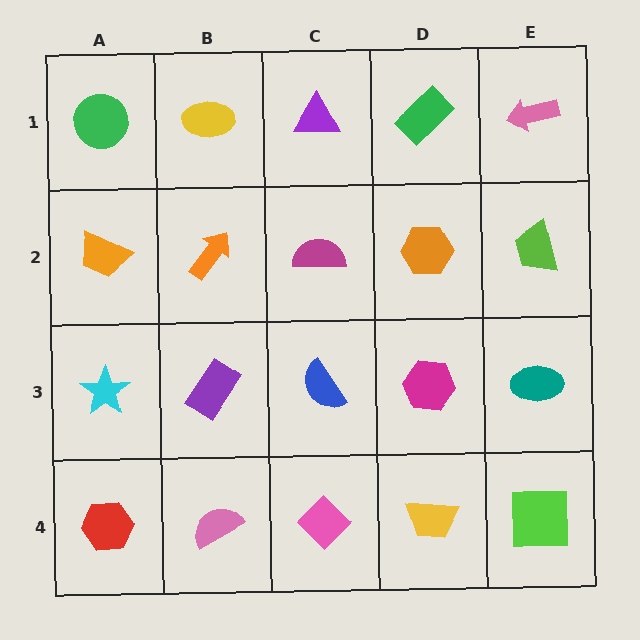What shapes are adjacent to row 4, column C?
A blue semicircle (row 3, column C), a pink semicircle (row 4, column B), a yellow trapezoid (row 4, column D).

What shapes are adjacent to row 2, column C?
A purple triangle (row 1, column C), a blue semicircle (row 3, column C), an orange arrow (row 2, column B), an orange hexagon (row 2, column D).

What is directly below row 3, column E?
A lime square.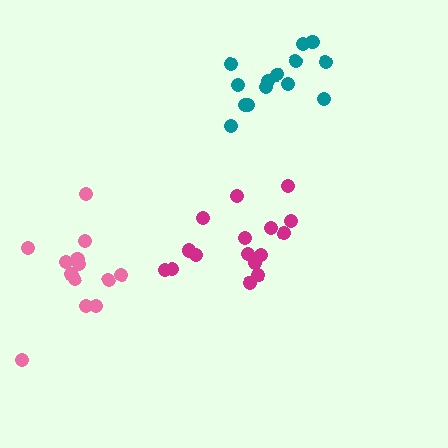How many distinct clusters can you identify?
There are 3 distinct clusters.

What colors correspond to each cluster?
The clusters are colored: magenta, teal, pink.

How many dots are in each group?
Group 1: 16 dots, Group 2: 14 dots, Group 3: 14 dots (44 total).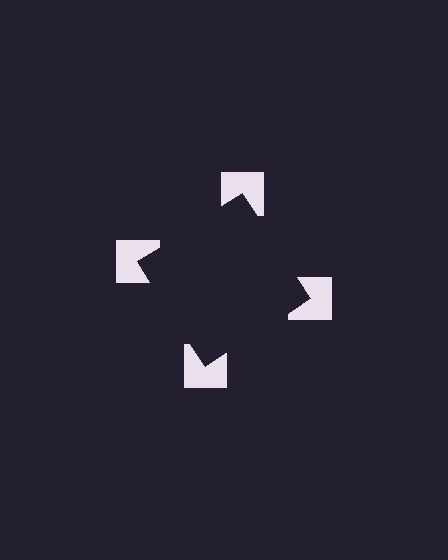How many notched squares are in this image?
There are 4 — one at each vertex of the illusory square.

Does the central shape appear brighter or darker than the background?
It typically appears slightly darker than the background, even though no actual brightness change is drawn.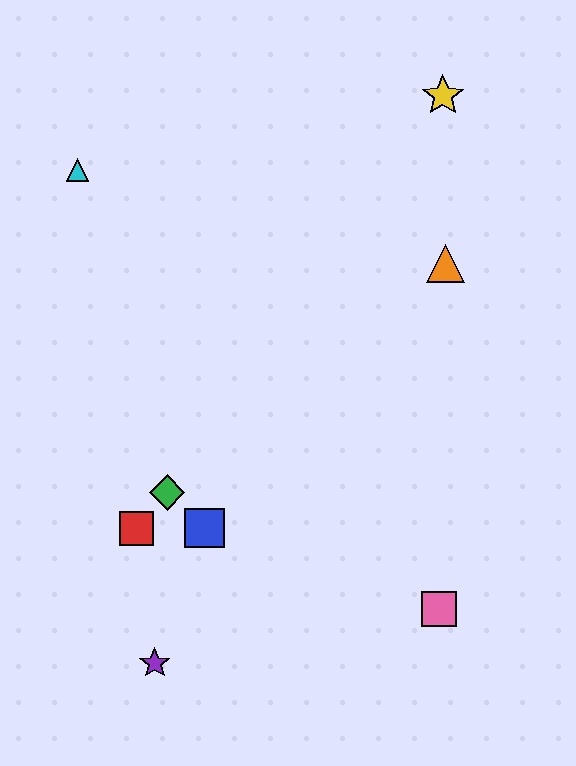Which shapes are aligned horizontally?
The red square, the blue square are aligned horizontally.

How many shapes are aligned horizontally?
2 shapes (the red square, the blue square) are aligned horizontally.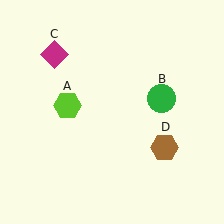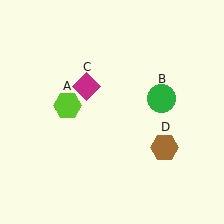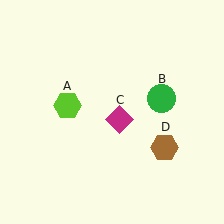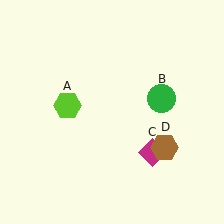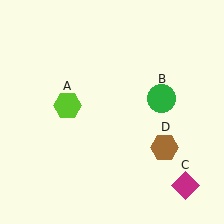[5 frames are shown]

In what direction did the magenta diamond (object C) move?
The magenta diamond (object C) moved down and to the right.